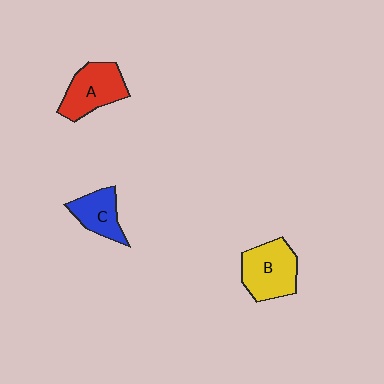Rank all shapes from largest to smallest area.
From largest to smallest: B (yellow), A (red), C (blue).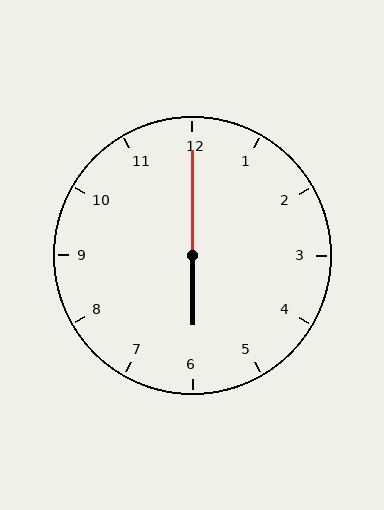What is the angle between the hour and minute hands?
Approximately 180 degrees.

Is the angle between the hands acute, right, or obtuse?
It is obtuse.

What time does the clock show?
6:00.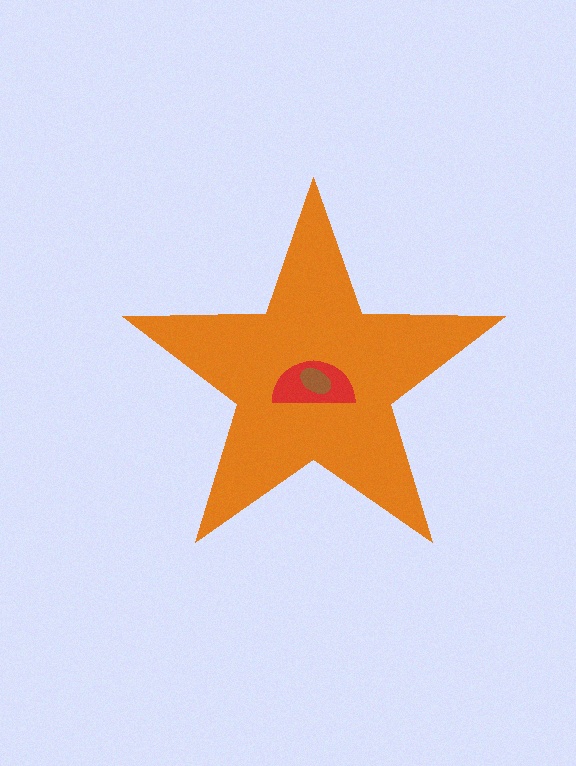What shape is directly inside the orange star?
The red semicircle.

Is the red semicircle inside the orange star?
Yes.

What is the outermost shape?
The orange star.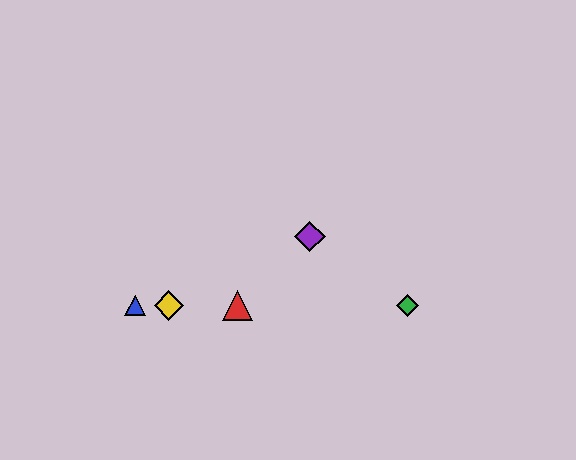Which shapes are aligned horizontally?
The red triangle, the blue triangle, the green diamond, the yellow diamond are aligned horizontally.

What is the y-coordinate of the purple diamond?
The purple diamond is at y≈237.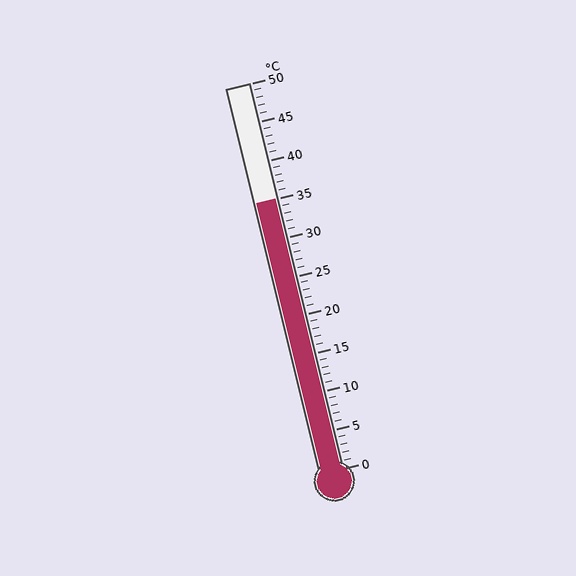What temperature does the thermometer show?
The thermometer shows approximately 35°C.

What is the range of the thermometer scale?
The thermometer scale ranges from 0°C to 50°C.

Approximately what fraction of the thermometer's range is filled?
The thermometer is filled to approximately 70% of its range.